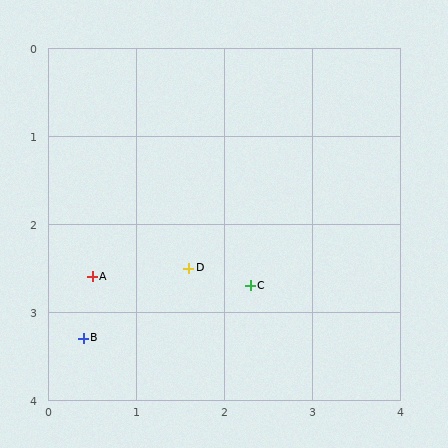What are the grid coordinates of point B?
Point B is at approximately (0.4, 3.3).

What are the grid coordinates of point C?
Point C is at approximately (2.3, 2.7).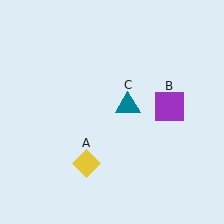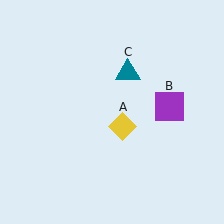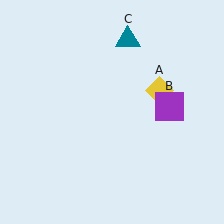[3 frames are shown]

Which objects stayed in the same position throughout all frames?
Purple square (object B) remained stationary.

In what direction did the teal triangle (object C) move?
The teal triangle (object C) moved up.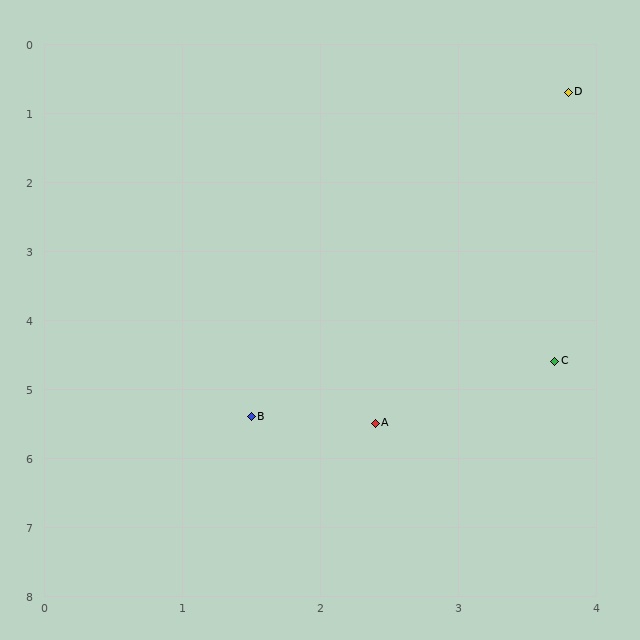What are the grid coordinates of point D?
Point D is at approximately (3.8, 0.7).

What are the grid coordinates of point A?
Point A is at approximately (2.4, 5.5).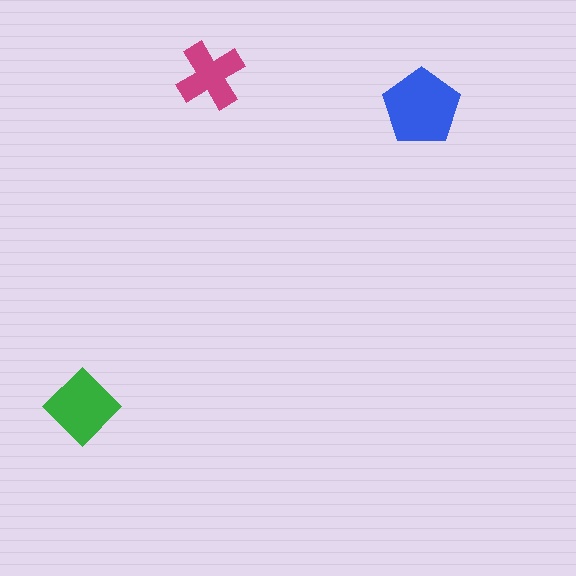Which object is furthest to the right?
The blue pentagon is rightmost.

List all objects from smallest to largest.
The magenta cross, the green diamond, the blue pentagon.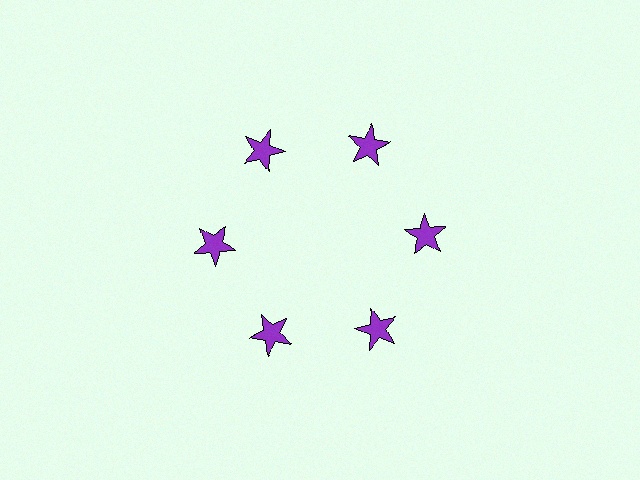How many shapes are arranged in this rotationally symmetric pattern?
There are 6 shapes, arranged in 6 groups of 1.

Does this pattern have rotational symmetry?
Yes, this pattern has 6-fold rotational symmetry. It looks the same after rotating 60 degrees around the center.